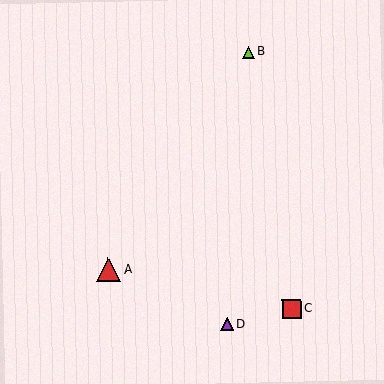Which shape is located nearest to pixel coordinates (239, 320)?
The purple triangle (labeled D) at (227, 324) is nearest to that location.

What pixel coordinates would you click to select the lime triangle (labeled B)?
Click at (248, 52) to select the lime triangle B.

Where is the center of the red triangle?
The center of the red triangle is at (109, 270).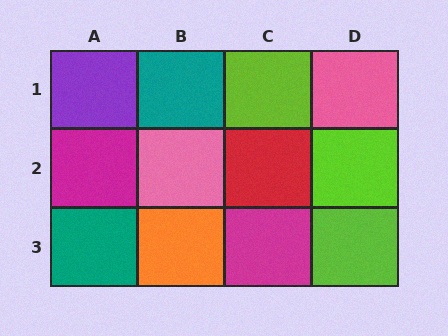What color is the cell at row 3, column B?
Orange.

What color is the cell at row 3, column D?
Lime.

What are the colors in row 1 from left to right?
Purple, teal, lime, pink.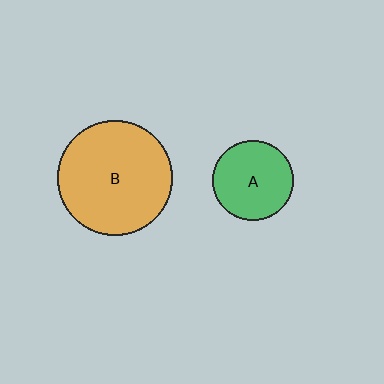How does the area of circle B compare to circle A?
Approximately 2.0 times.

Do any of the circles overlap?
No, none of the circles overlap.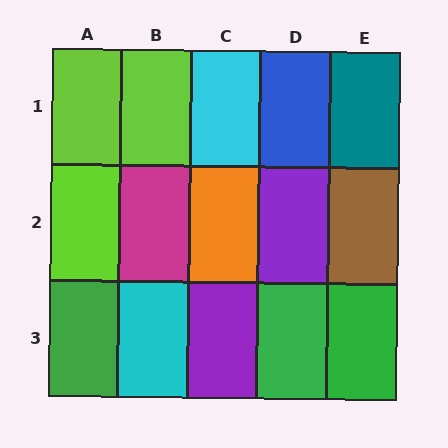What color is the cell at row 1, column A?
Lime.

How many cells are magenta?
1 cell is magenta.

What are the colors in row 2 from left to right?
Lime, magenta, orange, purple, brown.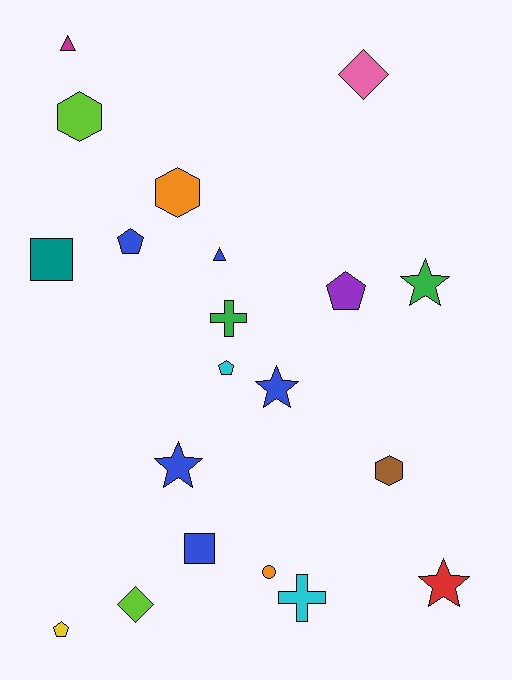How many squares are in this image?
There are 2 squares.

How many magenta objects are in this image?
There is 1 magenta object.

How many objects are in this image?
There are 20 objects.